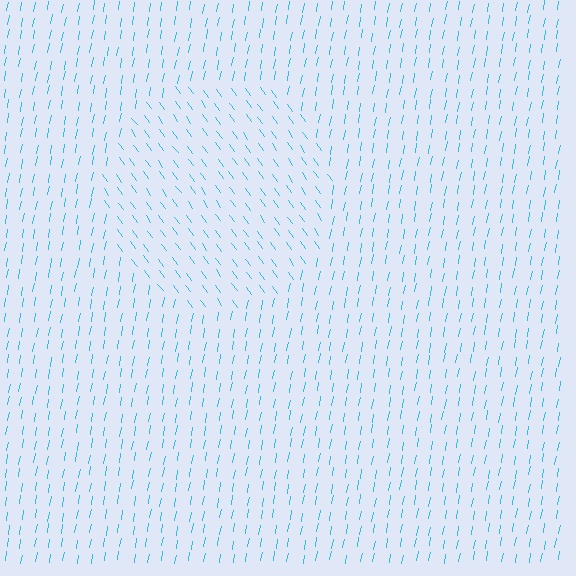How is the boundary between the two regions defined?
The boundary is defined purely by a change in line orientation (approximately 45 degrees difference). All lines are the same color and thickness.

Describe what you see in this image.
The image is filled with small cyan line segments. A circle region in the image has lines oriented differently from the surrounding lines, creating a visible texture boundary.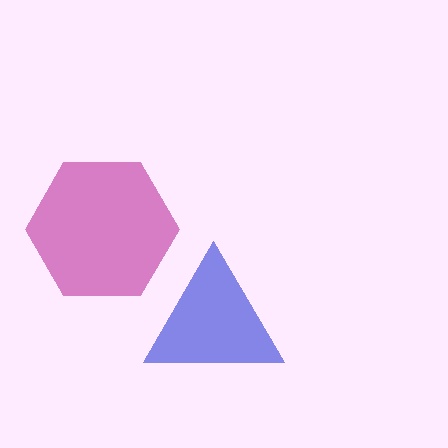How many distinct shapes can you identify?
There are 2 distinct shapes: a magenta hexagon, a blue triangle.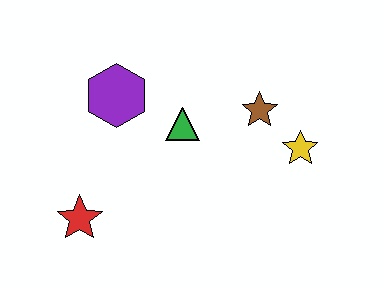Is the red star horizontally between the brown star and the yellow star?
No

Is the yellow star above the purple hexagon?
No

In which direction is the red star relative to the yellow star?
The red star is to the left of the yellow star.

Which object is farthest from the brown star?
The red star is farthest from the brown star.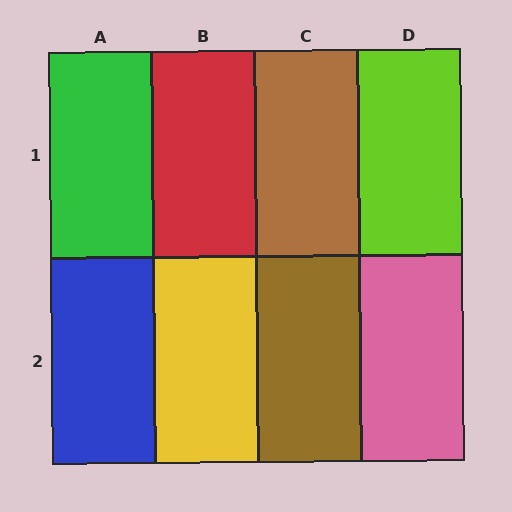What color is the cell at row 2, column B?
Yellow.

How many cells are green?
1 cell is green.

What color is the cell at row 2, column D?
Pink.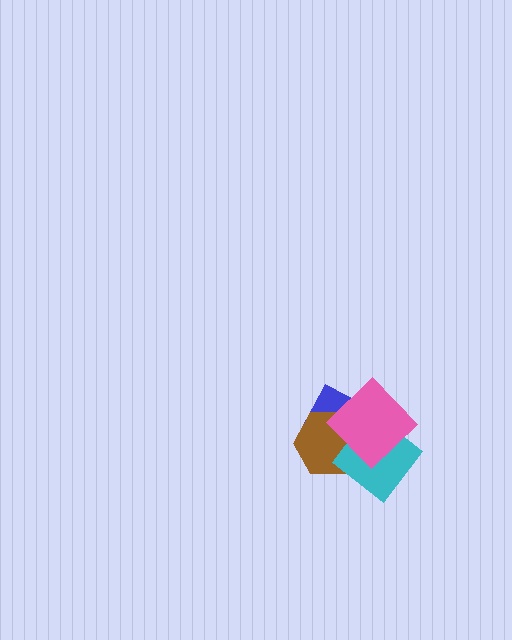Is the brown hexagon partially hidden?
Yes, it is partially covered by another shape.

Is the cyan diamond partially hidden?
Yes, it is partially covered by another shape.